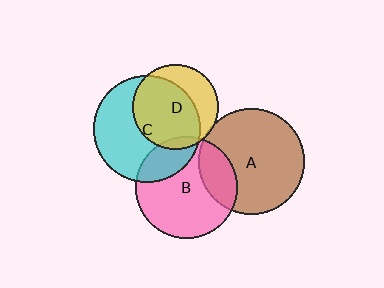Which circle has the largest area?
Circle C (cyan).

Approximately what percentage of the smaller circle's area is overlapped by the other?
Approximately 5%.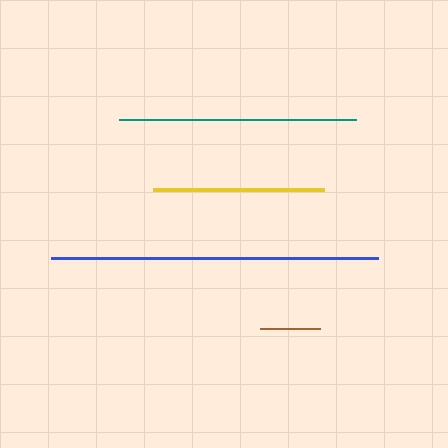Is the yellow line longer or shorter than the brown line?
The yellow line is longer than the brown line.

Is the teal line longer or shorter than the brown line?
The teal line is longer than the brown line.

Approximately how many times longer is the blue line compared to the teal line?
The blue line is approximately 1.4 times the length of the teal line.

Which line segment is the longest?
The blue line is the longest at approximately 327 pixels.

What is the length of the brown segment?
The brown segment is approximately 61 pixels long.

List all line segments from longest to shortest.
From longest to shortest: blue, teal, yellow, brown.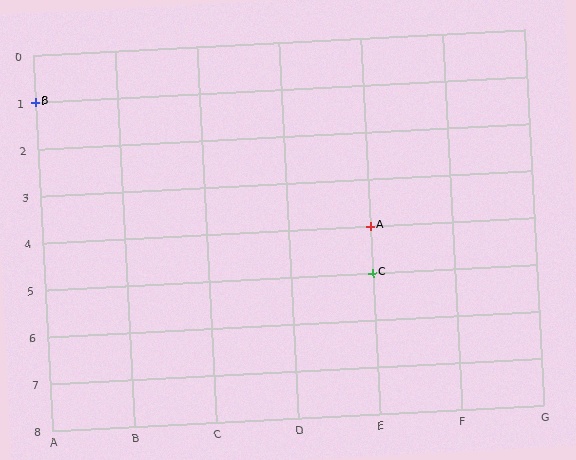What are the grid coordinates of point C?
Point C is at grid coordinates (E, 5).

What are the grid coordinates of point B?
Point B is at grid coordinates (A, 1).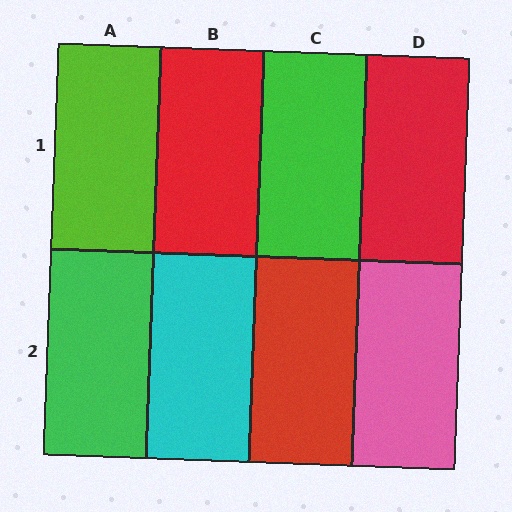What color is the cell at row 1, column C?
Green.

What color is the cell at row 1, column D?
Red.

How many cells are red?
3 cells are red.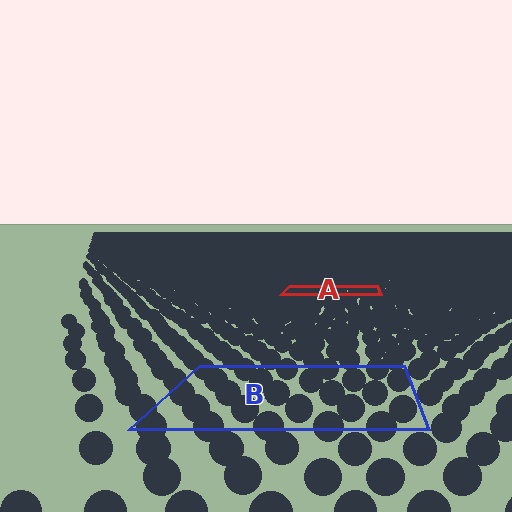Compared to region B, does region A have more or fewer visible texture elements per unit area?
Region A has more texture elements per unit area — they are packed more densely because it is farther away.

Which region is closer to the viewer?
Region B is closer. The texture elements there are larger and more spread out.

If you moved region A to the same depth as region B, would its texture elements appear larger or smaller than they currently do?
They would appear larger. At a closer depth, the same texture elements are projected at a bigger on-screen size.